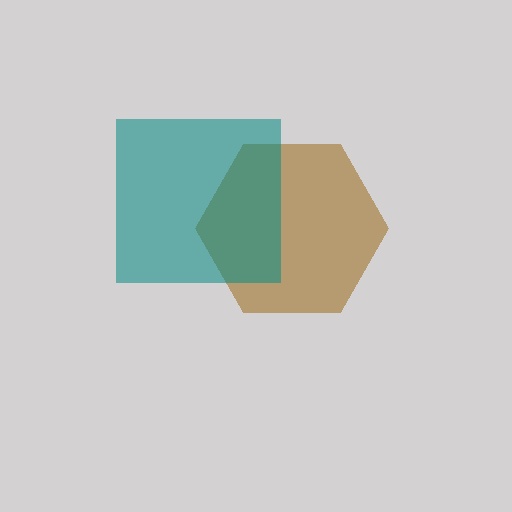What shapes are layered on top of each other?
The layered shapes are: a brown hexagon, a teal square.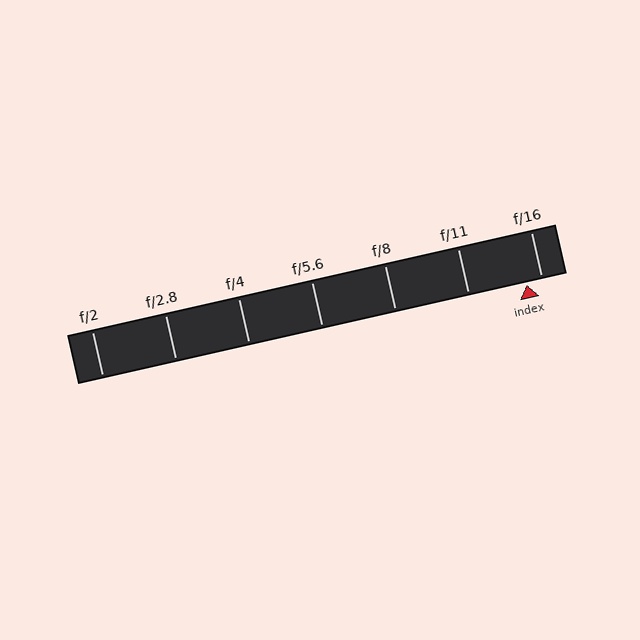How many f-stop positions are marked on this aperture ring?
There are 7 f-stop positions marked.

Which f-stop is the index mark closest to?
The index mark is closest to f/16.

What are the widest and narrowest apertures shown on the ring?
The widest aperture shown is f/2 and the narrowest is f/16.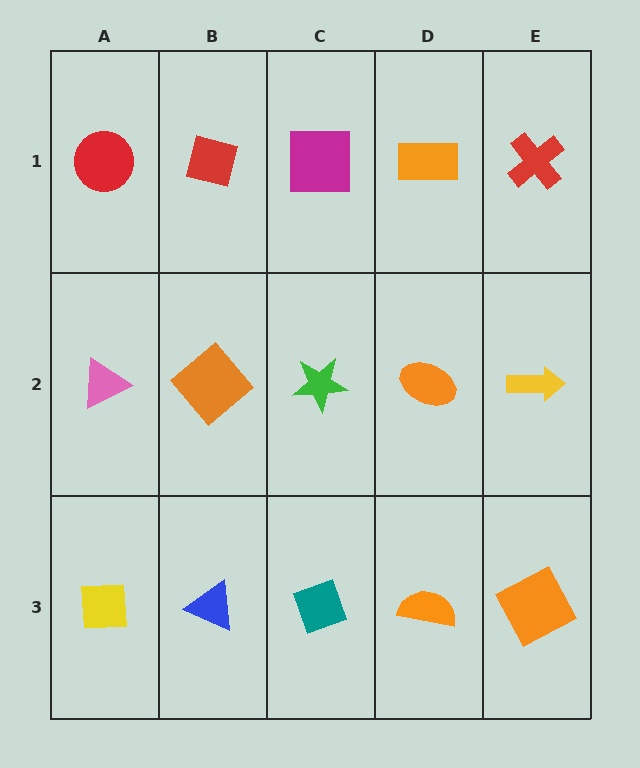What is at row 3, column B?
A blue triangle.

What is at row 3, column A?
A yellow square.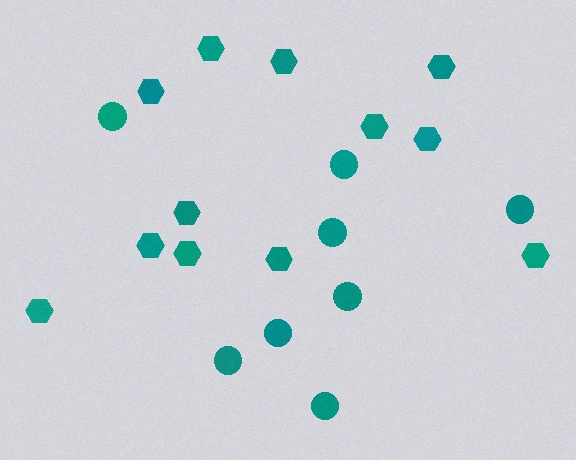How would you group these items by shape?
There are 2 groups: one group of hexagons (12) and one group of circles (8).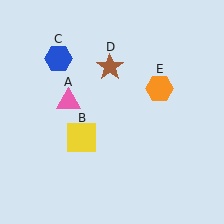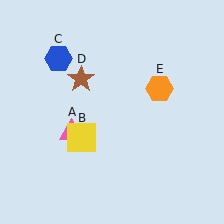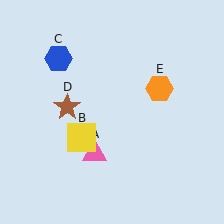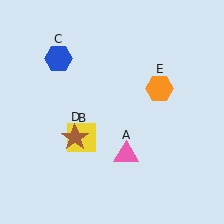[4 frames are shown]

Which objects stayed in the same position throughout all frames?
Yellow square (object B) and blue hexagon (object C) and orange hexagon (object E) remained stationary.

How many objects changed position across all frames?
2 objects changed position: pink triangle (object A), brown star (object D).